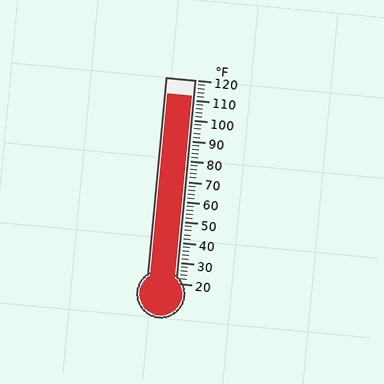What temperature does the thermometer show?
The thermometer shows approximately 112°F.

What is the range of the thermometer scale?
The thermometer scale ranges from 20°F to 120°F.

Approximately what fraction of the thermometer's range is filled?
The thermometer is filled to approximately 90% of its range.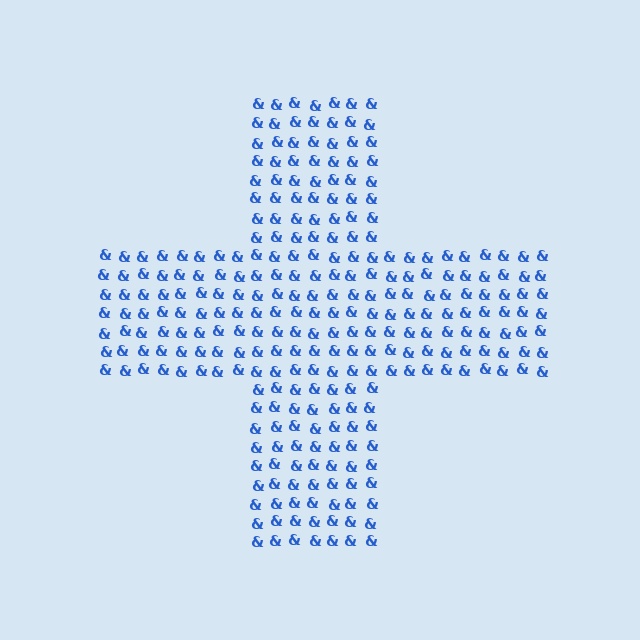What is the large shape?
The large shape is a cross.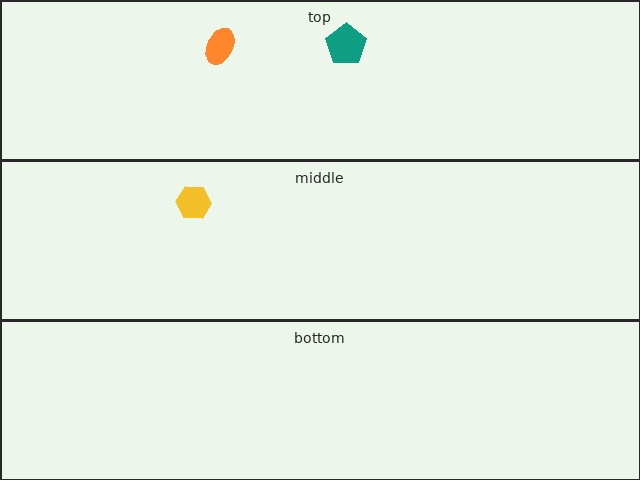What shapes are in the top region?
The orange ellipse, the teal pentagon.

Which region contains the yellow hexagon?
The middle region.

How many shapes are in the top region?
2.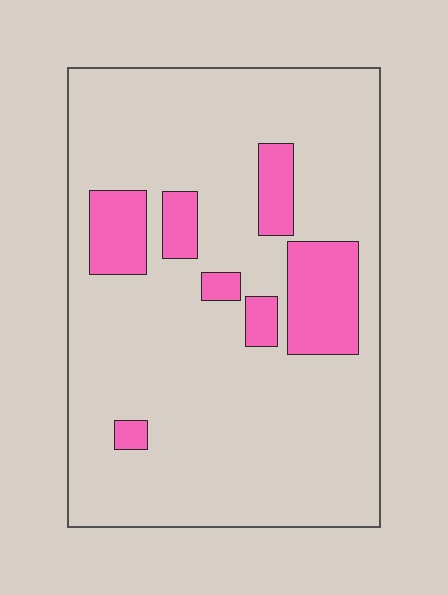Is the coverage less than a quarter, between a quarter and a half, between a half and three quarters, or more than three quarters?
Less than a quarter.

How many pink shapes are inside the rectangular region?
7.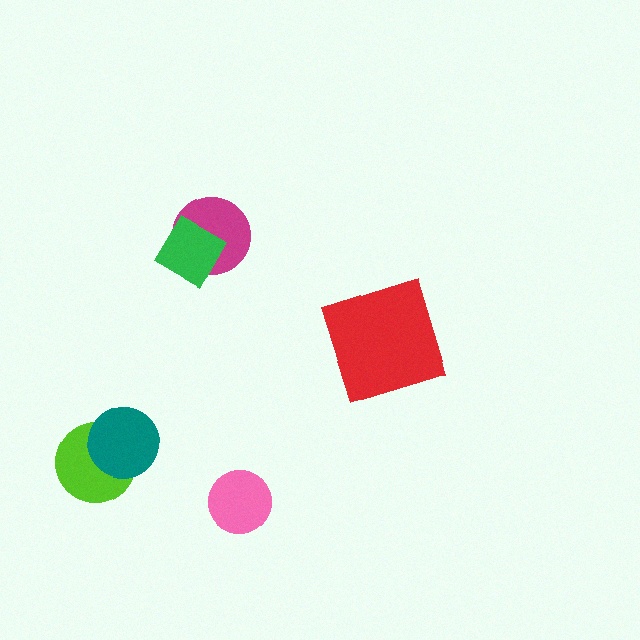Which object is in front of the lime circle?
The teal circle is in front of the lime circle.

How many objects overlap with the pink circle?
0 objects overlap with the pink circle.